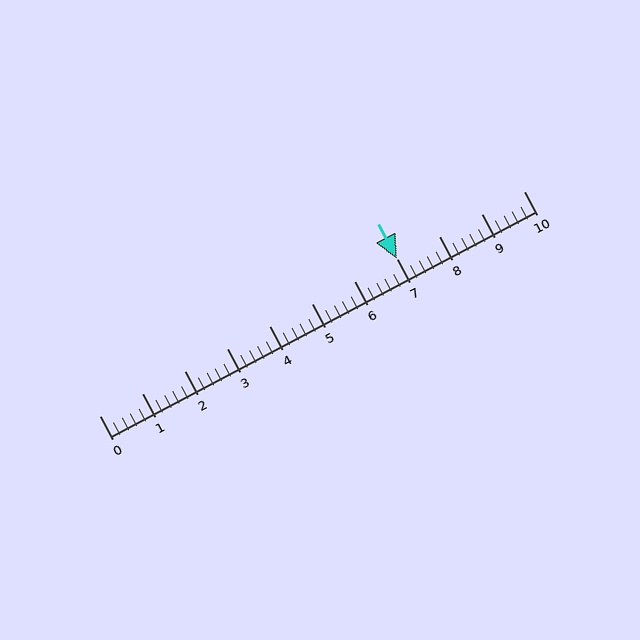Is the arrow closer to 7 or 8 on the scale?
The arrow is closer to 7.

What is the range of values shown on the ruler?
The ruler shows values from 0 to 10.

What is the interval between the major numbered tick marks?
The major tick marks are spaced 1 units apart.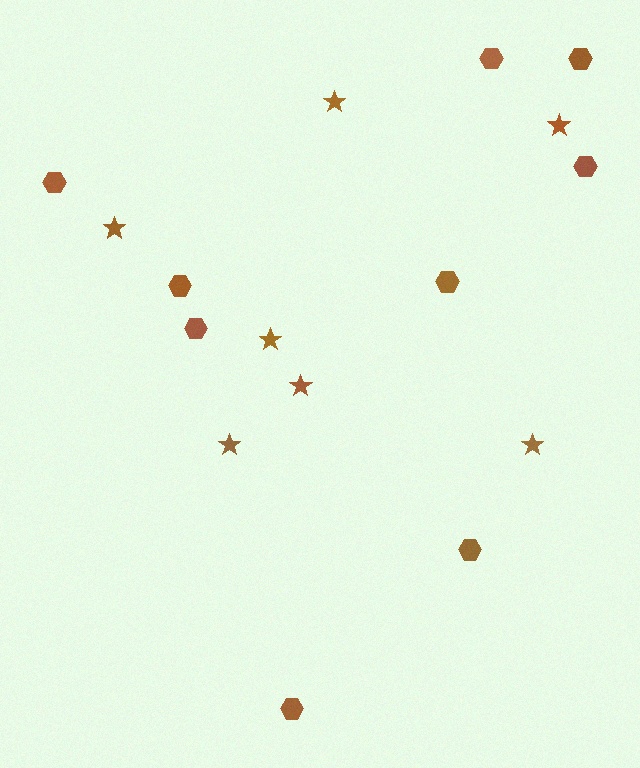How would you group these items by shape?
There are 2 groups: one group of hexagons (9) and one group of stars (7).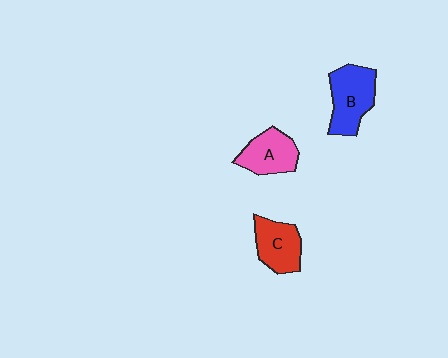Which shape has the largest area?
Shape B (blue).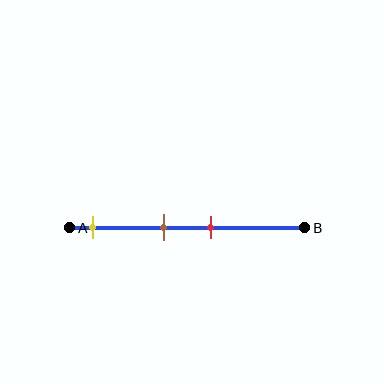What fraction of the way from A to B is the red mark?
The red mark is approximately 60% (0.6) of the way from A to B.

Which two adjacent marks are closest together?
The brown and red marks are the closest adjacent pair.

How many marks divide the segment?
There are 3 marks dividing the segment.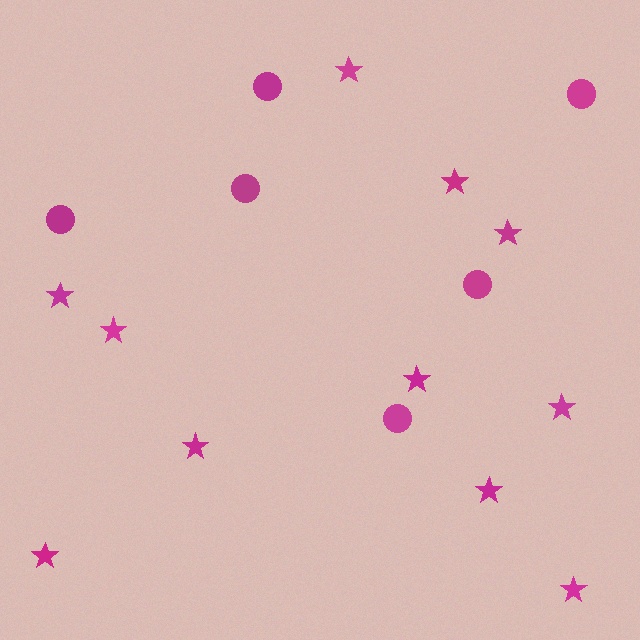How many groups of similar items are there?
There are 2 groups: one group of circles (6) and one group of stars (11).